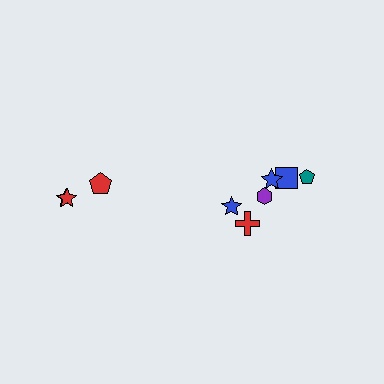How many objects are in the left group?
There are 3 objects.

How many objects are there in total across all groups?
There are 9 objects.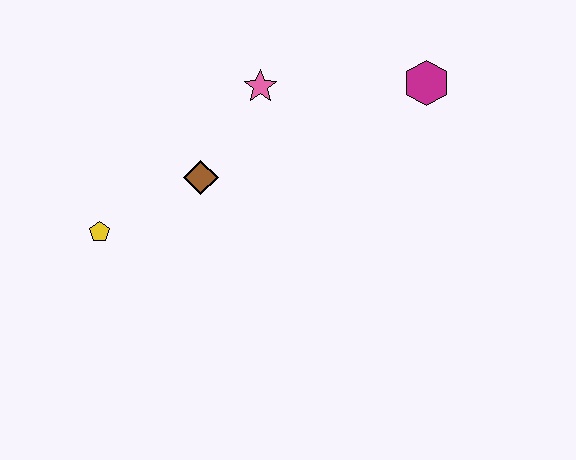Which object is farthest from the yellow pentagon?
The magenta hexagon is farthest from the yellow pentagon.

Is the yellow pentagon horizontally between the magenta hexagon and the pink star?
No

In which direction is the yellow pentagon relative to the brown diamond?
The yellow pentagon is to the left of the brown diamond.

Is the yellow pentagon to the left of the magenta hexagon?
Yes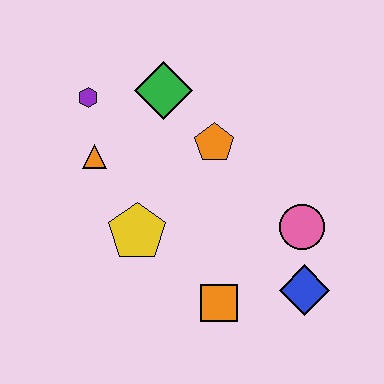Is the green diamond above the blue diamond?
Yes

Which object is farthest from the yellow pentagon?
The blue diamond is farthest from the yellow pentagon.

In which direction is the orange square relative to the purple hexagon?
The orange square is below the purple hexagon.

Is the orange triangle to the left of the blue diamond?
Yes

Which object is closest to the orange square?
The blue diamond is closest to the orange square.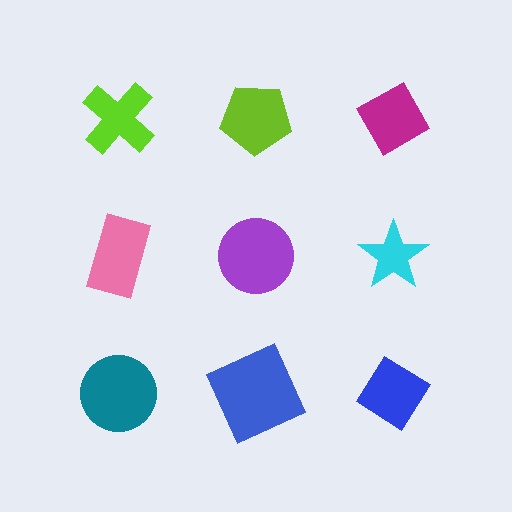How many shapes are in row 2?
3 shapes.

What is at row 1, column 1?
A lime cross.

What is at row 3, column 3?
A blue diamond.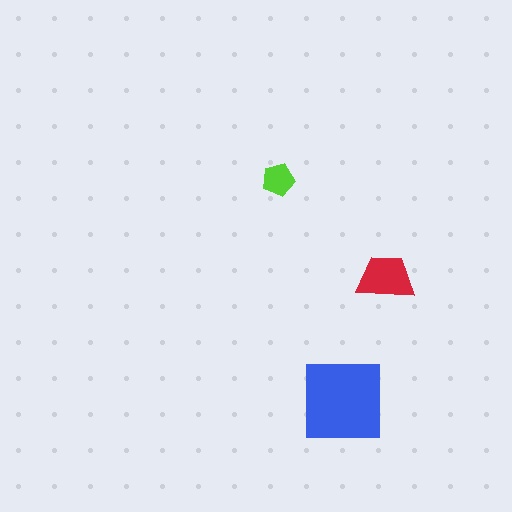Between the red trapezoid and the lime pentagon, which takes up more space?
The red trapezoid.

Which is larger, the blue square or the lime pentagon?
The blue square.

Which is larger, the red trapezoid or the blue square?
The blue square.